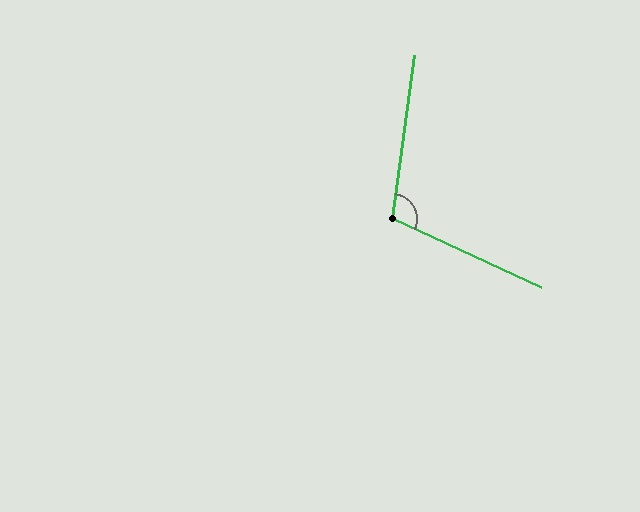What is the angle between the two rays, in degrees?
Approximately 107 degrees.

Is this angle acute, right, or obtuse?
It is obtuse.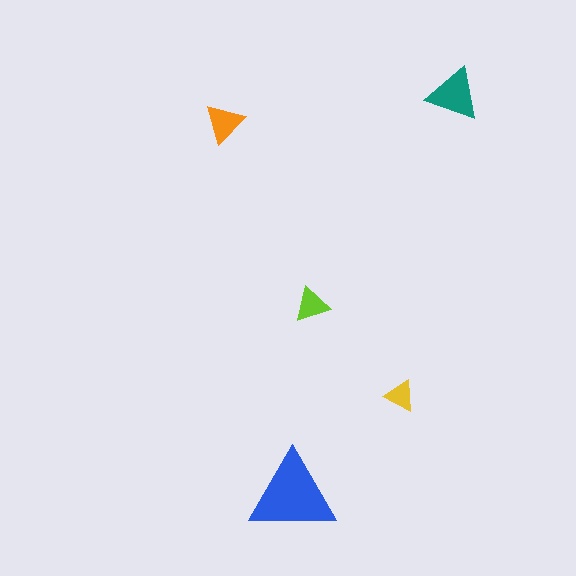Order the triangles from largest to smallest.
the blue one, the teal one, the orange one, the lime one, the yellow one.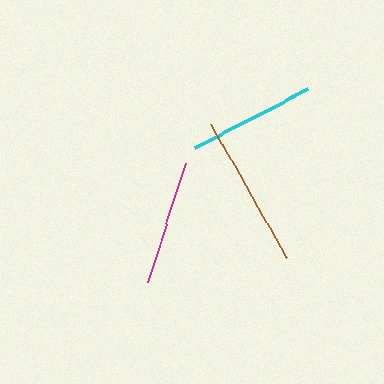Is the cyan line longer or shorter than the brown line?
The brown line is longer than the cyan line.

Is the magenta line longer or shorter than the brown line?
The brown line is longer than the magenta line.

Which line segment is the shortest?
The magenta line is the shortest at approximately 124 pixels.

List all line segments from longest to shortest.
From longest to shortest: brown, cyan, magenta.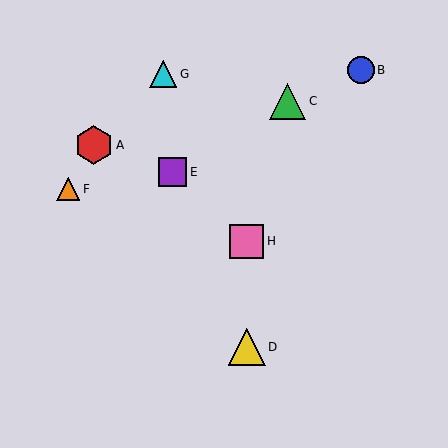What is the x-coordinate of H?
Object H is at x≈247.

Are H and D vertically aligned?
Yes, both are at x≈247.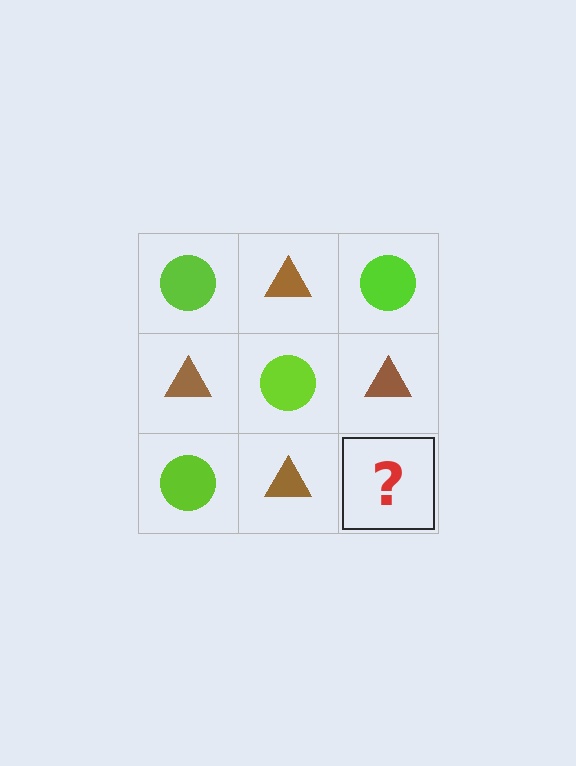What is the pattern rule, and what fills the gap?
The rule is that it alternates lime circle and brown triangle in a checkerboard pattern. The gap should be filled with a lime circle.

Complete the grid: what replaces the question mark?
The question mark should be replaced with a lime circle.